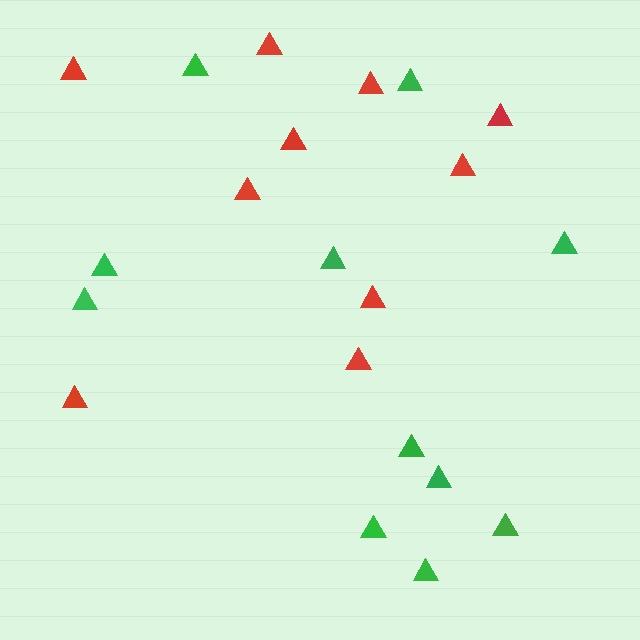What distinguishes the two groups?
There are 2 groups: one group of red triangles (10) and one group of green triangles (11).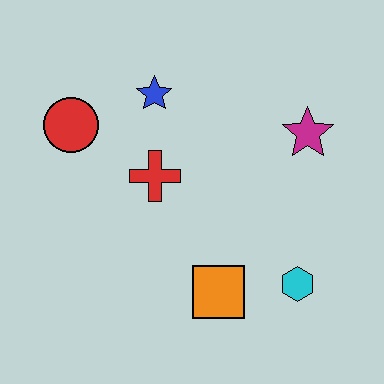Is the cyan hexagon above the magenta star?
No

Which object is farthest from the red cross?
The cyan hexagon is farthest from the red cross.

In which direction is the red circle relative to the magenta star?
The red circle is to the left of the magenta star.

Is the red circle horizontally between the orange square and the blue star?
No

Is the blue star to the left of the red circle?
No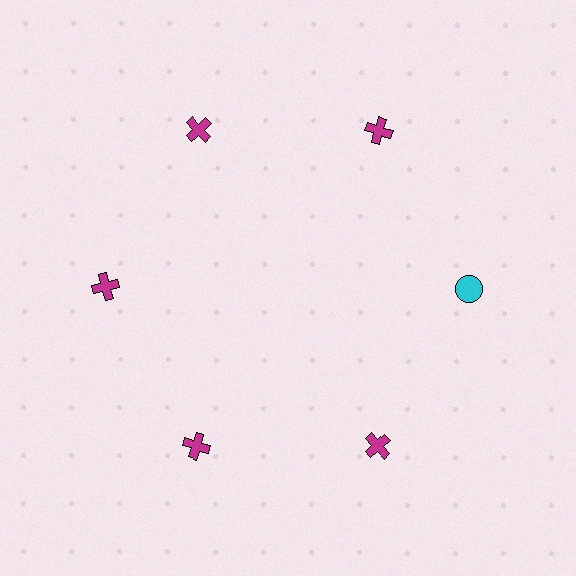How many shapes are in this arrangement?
There are 6 shapes arranged in a ring pattern.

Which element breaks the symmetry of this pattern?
The cyan circle at roughly the 3 o'clock position breaks the symmetry. All other shapes are magenta crosses.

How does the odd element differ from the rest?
It differs in both color (cyan instead of magenta) and shape (circle instead of cross).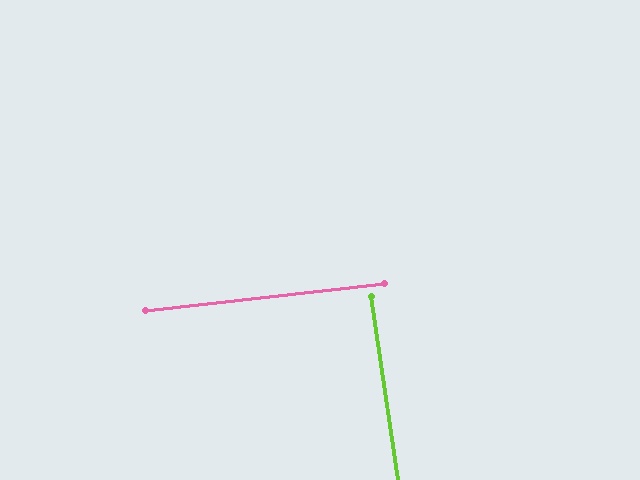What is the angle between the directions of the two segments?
Approximately 88 degrees.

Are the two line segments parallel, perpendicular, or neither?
Perpendicular — they meet at approximately 88°.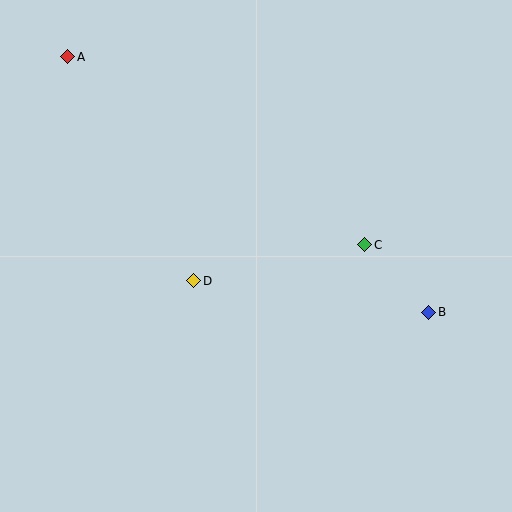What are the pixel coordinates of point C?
Point C is at (365, 245).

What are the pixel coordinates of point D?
Point D is at (194, 281).